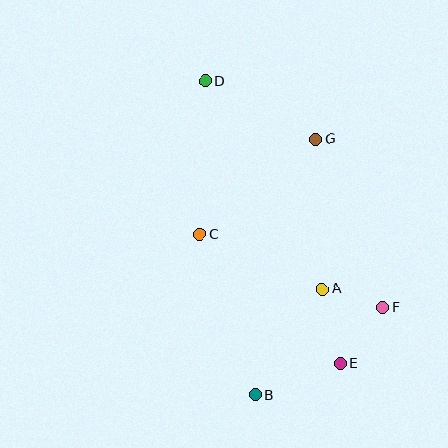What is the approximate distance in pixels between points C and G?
The distance between C and G is approximately 150 pixels.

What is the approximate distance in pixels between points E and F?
The distance between E and F is approximately 70 pixels.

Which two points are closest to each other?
Points A and F are closest to each other.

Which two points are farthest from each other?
Points B and D are farthest from each other.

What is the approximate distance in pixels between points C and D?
The distance between C and D is approximately 153 pixels.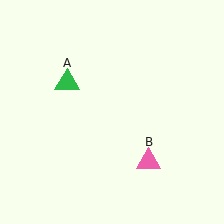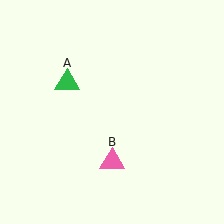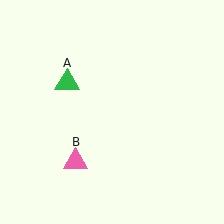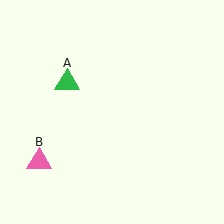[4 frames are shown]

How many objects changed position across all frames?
1 object changed position: pink triangle (object B).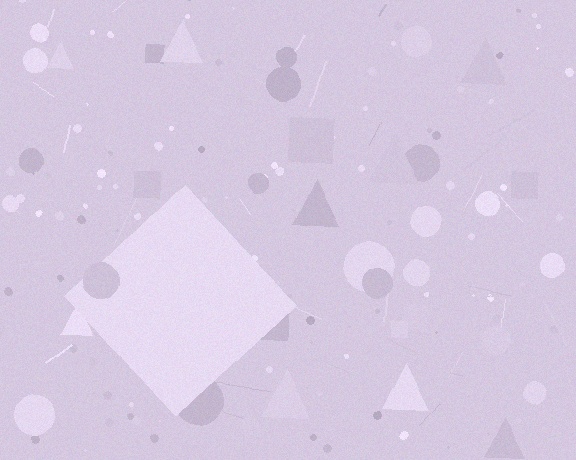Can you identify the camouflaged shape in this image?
The camouflaged shape is a diamond.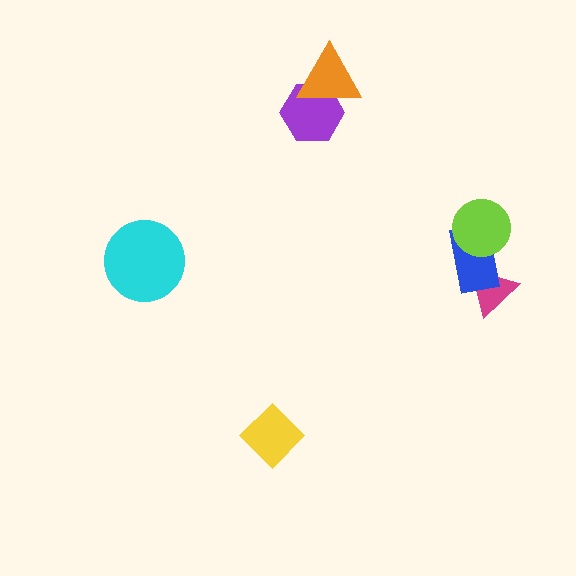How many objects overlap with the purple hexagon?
1 object overlaps with the purple hexagon.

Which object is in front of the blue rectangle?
The lime circle is in front of the blue rectangle.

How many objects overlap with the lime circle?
1 object overlaps with the lime circle.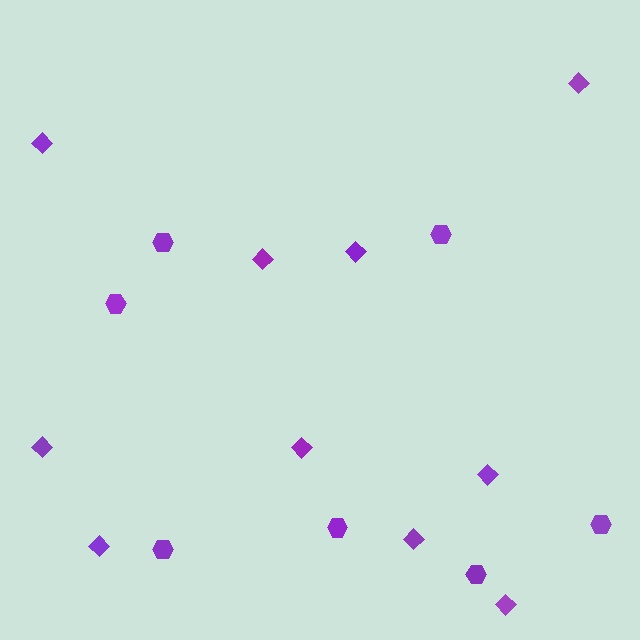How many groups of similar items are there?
There are 2 groups: one group of diamonds (10) and one group of hexagons (7).